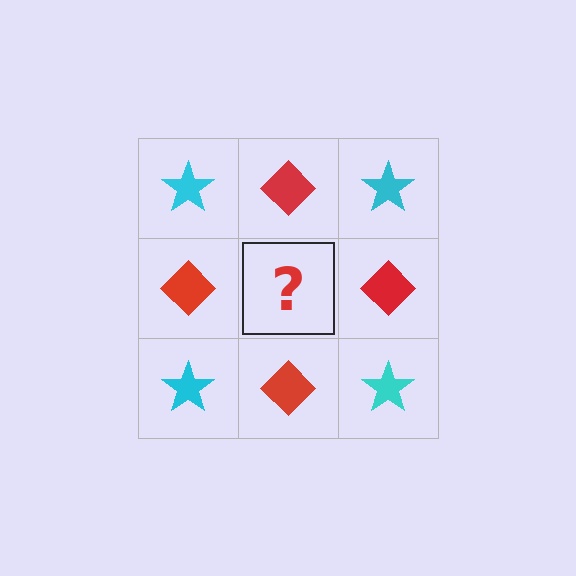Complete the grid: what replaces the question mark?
The question mark should be replaced with a cyan star.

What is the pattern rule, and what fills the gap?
The rule is that it alternates cyan star and red diamond in a checkerboard pattern. The gap should be filled with a cyan star.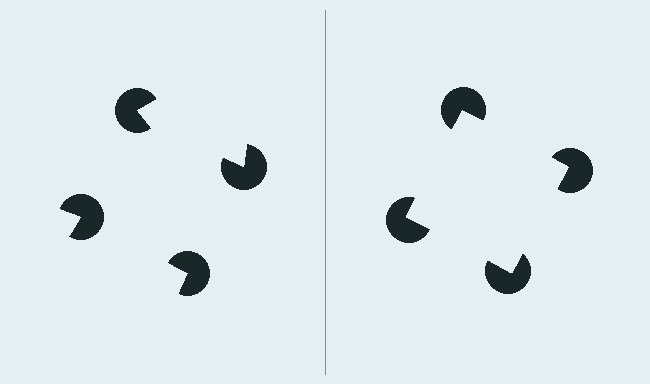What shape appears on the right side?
An illusory square.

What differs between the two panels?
The pac-man discs are positioned identically on both sides; only the wedge orientations differ. On the right they align to a square; on the left they are misaligned.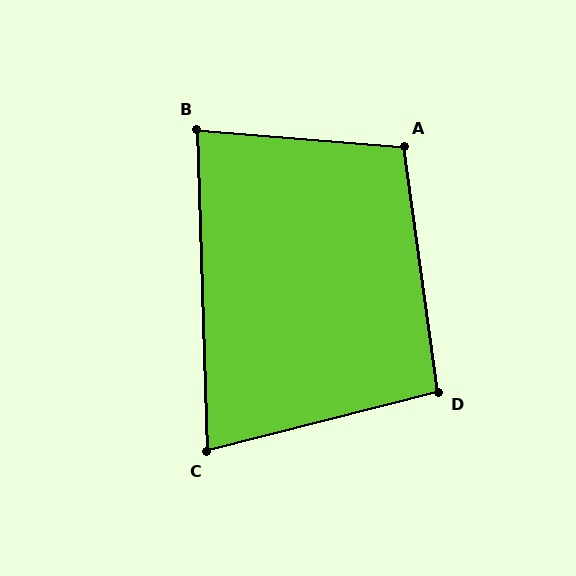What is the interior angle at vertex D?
Approximately 96 degrees (obtuse).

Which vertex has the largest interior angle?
A, at approximately 103 degrees.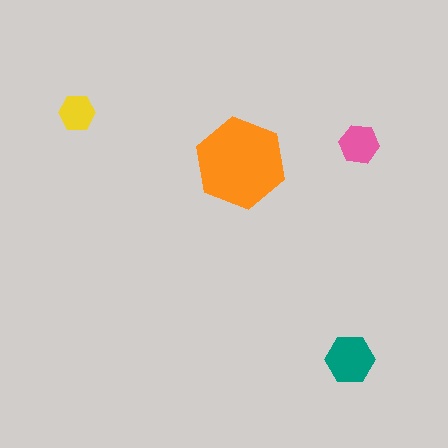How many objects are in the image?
There are 4 objects in the image.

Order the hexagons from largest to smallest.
the orange one, the teal one, the pink one, the yellow one.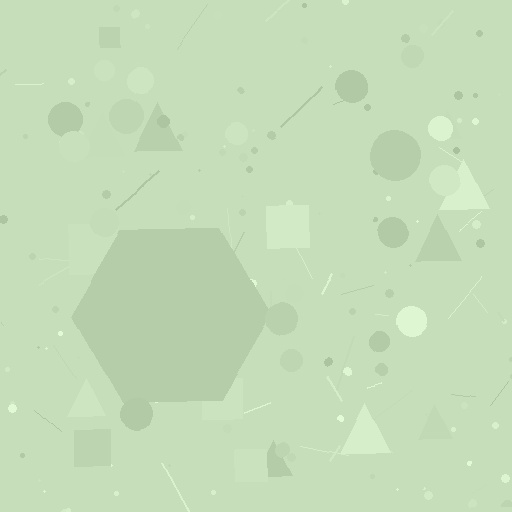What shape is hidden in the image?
A hexagon is hidden in the image.